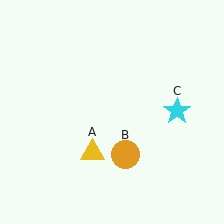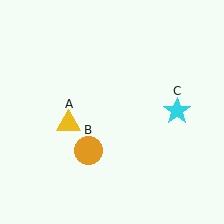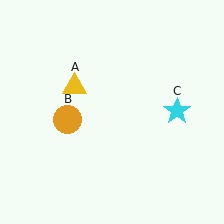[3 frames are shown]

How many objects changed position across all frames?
2 objects changed position: yellow triangle (object A), orange circle (object B).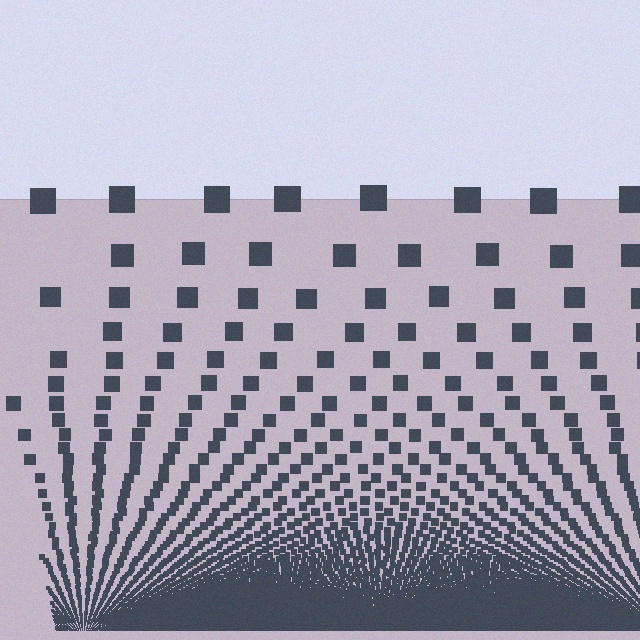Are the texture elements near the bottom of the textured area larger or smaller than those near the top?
Smaller. The gradient is inverted — elements near the bottom are smaller and denser.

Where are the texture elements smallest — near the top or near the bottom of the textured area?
Near the bottom.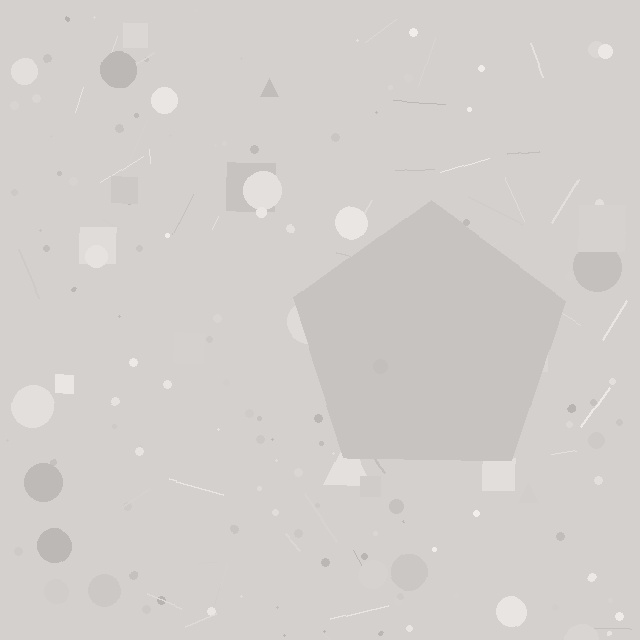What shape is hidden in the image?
A pentagon is hidden in the image.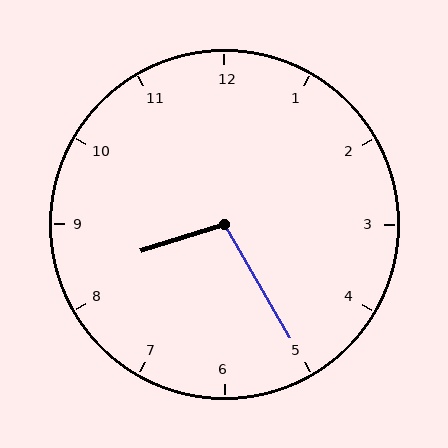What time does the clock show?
8:25.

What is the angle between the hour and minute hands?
Approximately 102 degrees.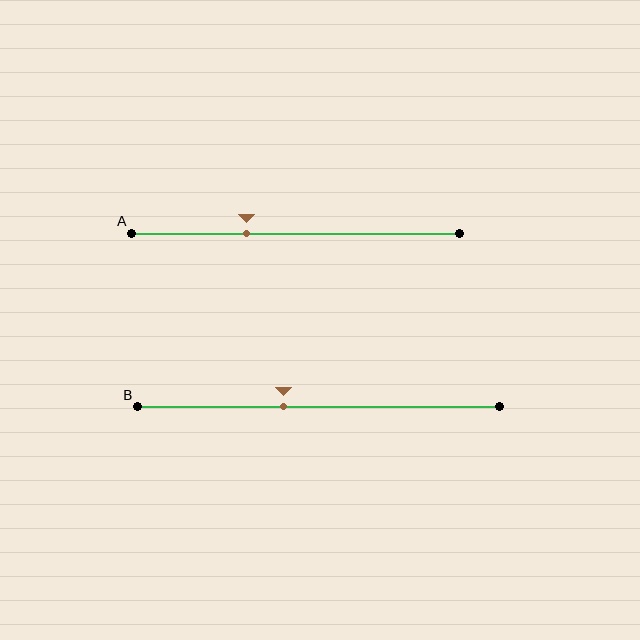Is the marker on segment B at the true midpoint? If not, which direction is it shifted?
No, the marker on segment B is shifted to the left by about 10% of the segment length.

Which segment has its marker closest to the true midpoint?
Segment B has its marker closest to the true midpoint.